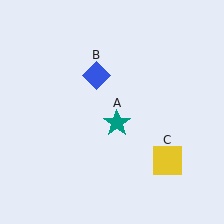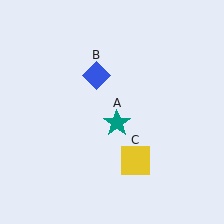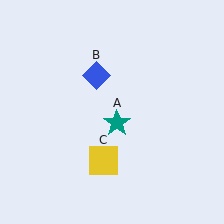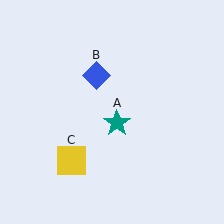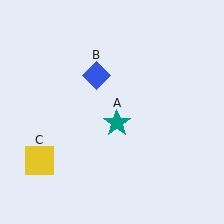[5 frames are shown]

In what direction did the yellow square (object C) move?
The yellow square (object C) moved left.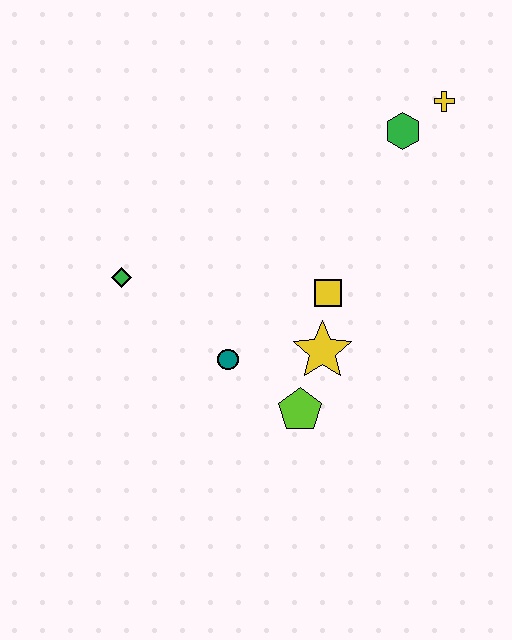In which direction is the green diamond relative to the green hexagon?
The green diamond is to the left of the green hexagon.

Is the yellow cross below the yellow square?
No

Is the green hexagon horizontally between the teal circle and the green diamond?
No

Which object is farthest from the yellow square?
The yellow cross is farthest from the yellow square.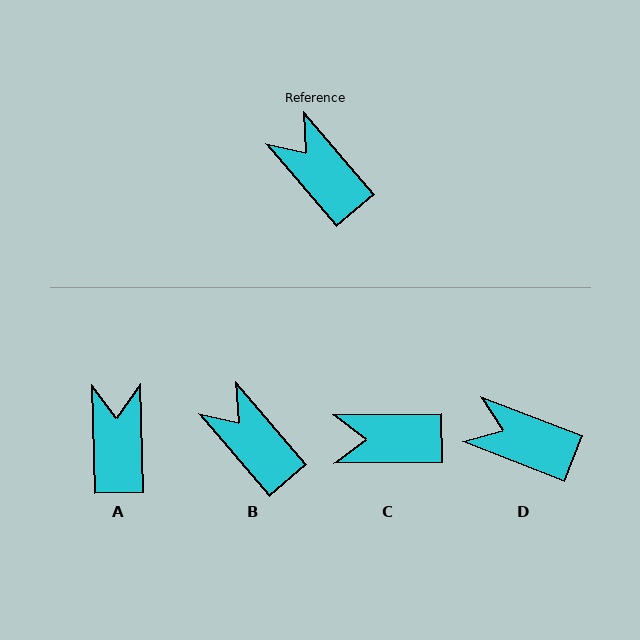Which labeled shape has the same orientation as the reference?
B.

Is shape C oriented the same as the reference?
No, it is off by about 50 degrees.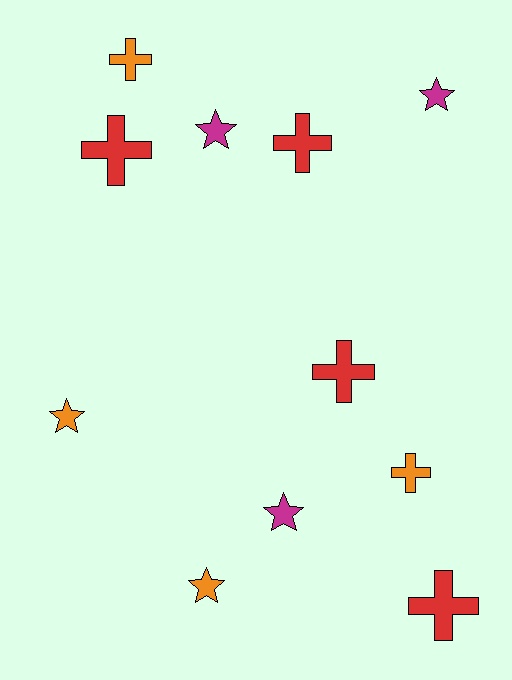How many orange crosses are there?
There are 2 orange crosses.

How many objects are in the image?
There are 11 objects.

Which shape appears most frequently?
Cross, with 6 objects.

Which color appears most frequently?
Orange, with 4 objects.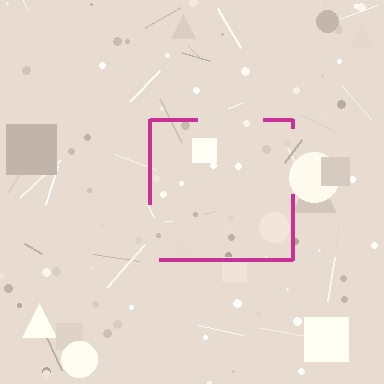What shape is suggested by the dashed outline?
The dashed outline suggests a square.